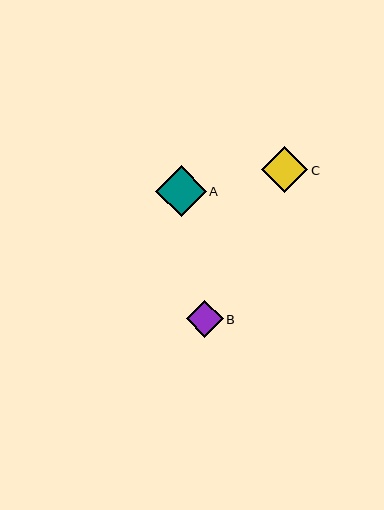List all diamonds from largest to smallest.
From largest to smallest: A, C, B.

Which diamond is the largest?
Diamond A is the largest with a size of approximately 51 pixels.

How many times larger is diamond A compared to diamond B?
Diamond A is approximately 1.4 times the size of diamond B.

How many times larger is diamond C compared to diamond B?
Diamond C is approximately 1.2 times the size of diamond B.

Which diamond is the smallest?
Diamond B is the smallest with a size of approximately 37 pixels.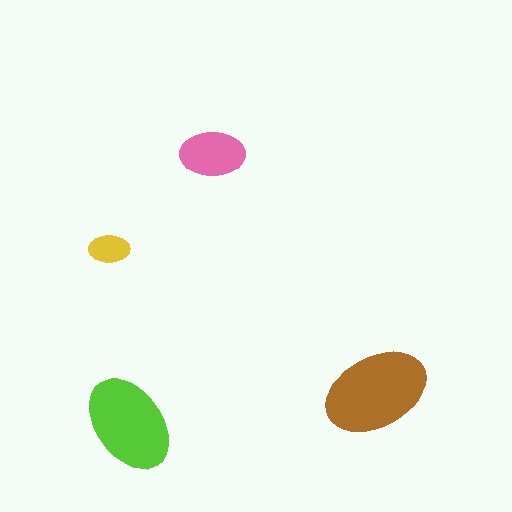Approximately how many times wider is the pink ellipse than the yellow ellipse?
About 1.5 times wider.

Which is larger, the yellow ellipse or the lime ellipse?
The lime one.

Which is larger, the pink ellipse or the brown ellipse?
The brown one.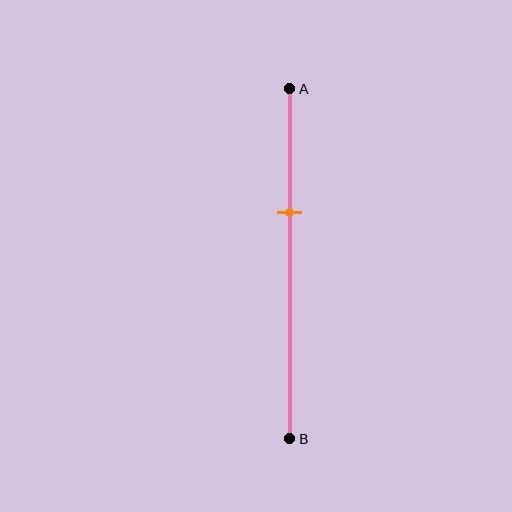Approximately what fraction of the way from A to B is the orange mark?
The orange mark is approximately 35% of the way from A to B.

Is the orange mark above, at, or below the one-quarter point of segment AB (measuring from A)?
The orange mark is below the one-quarter point of segment AB.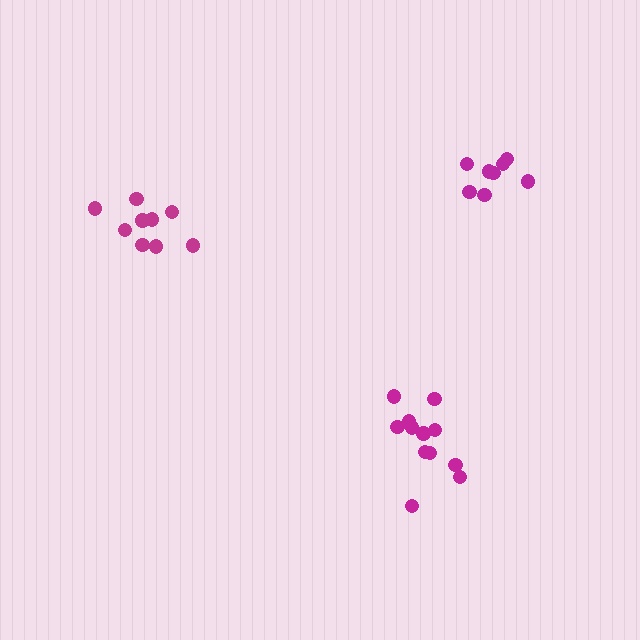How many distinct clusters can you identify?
There are 3 distinct clusters.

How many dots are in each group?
Group 1: 9 dots, Group 2: 12 dots, Group 3: 8 dots (29 total).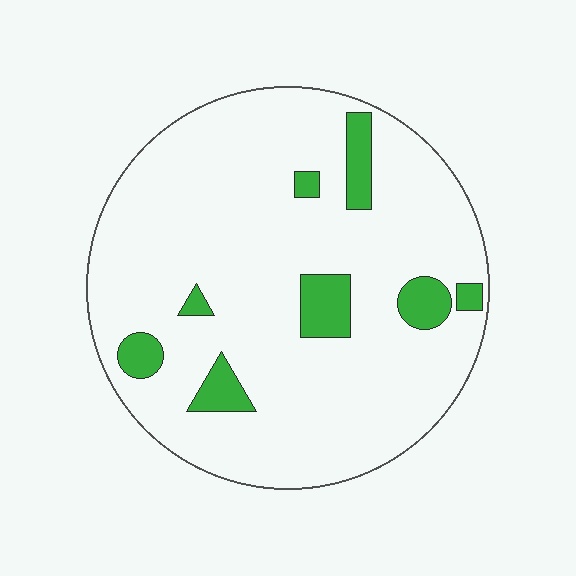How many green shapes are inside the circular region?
8.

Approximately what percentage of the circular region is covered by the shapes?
Approximately 10%.